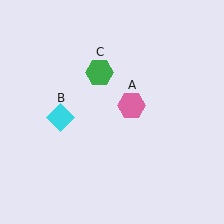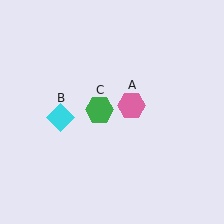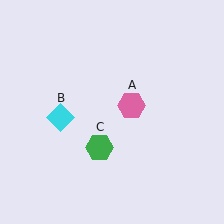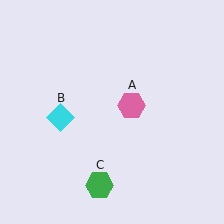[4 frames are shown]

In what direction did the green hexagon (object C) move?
The green hexagon (object C) moved down.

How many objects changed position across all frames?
1 object changed position: green hexagon (object C).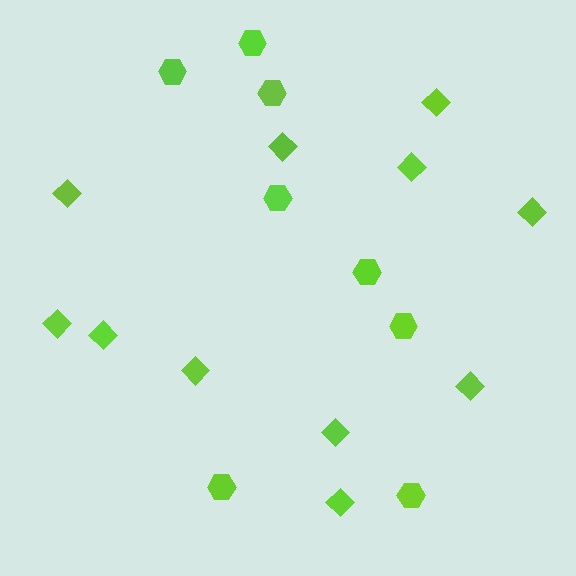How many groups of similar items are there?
There are 2 groups: one group of hexagons (8) and one group of diamonds (11).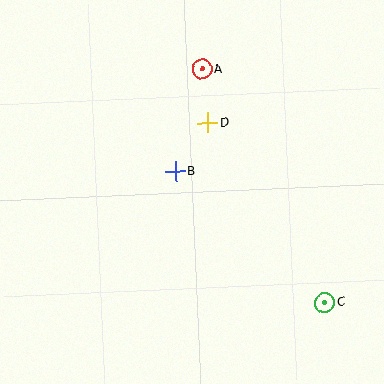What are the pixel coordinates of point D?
Point D is at (208, 123).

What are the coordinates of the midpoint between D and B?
The midpoint between D and B is at (192, 147).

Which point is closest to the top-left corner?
Point A is closest to the top-left corner.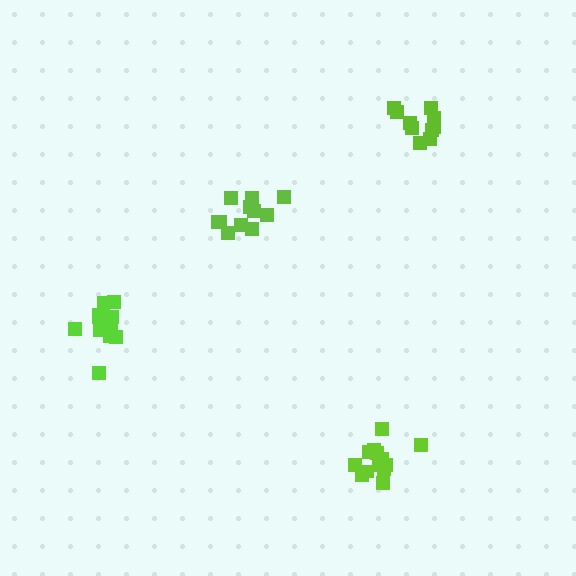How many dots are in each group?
Group 1: 11 dots, Group 2: 10 dots, Group 3: 13 dots, Group 4: 12 dots (46 total).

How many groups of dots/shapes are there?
There are 4 groups.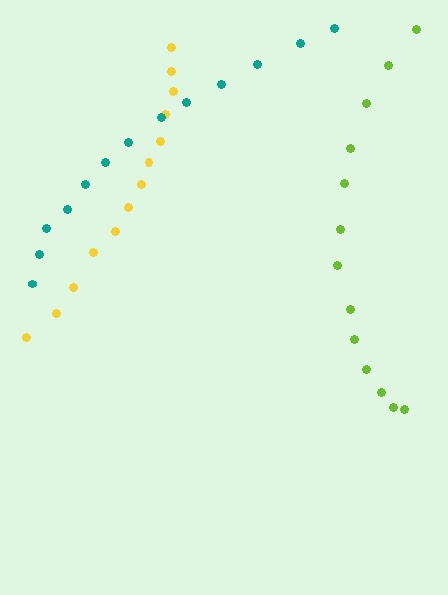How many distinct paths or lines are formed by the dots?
There are 3 distinct paths.